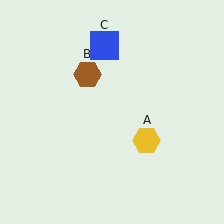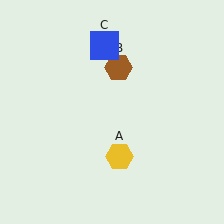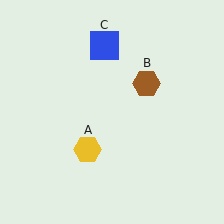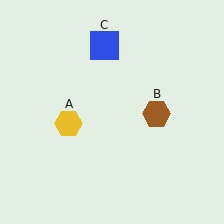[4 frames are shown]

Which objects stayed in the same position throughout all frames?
Blue square (object C) remained stationary.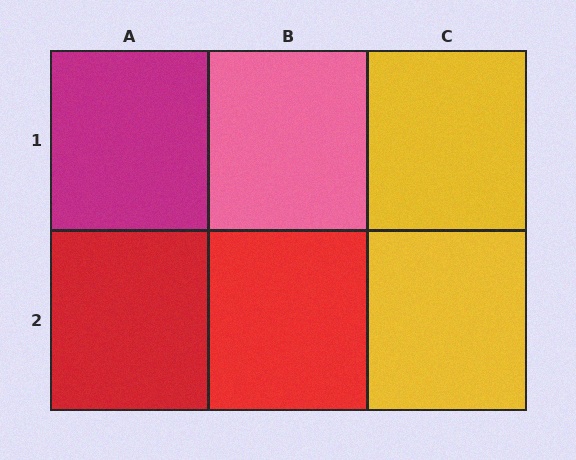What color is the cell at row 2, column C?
Yellow.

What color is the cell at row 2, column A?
Red.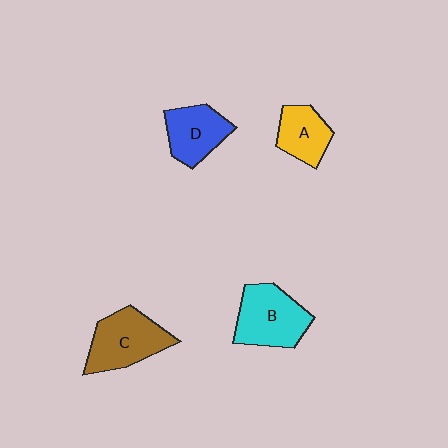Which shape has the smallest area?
Shape A (yellow).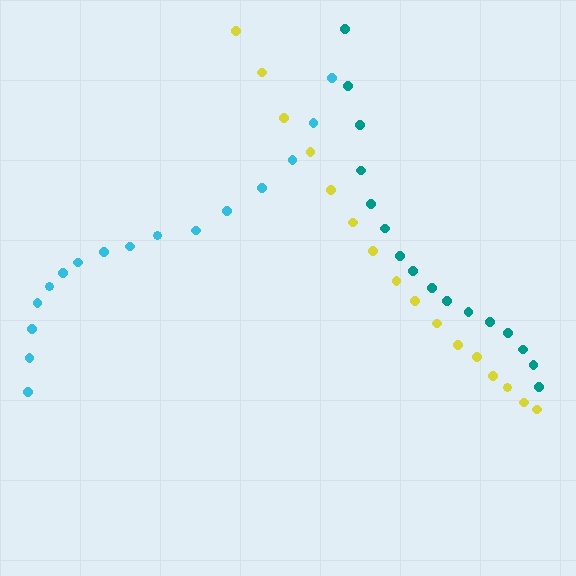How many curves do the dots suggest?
There are 3 distinct paths.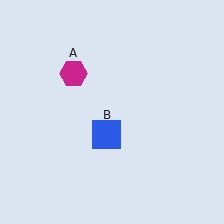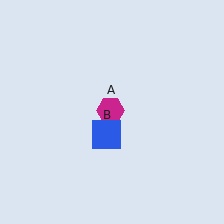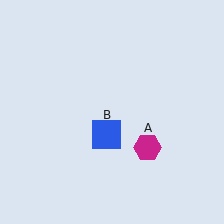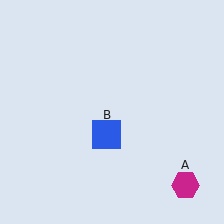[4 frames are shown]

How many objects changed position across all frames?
1 object changed position: magenta hexagon (object A).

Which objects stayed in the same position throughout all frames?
Blue square (object B) remained stationary.